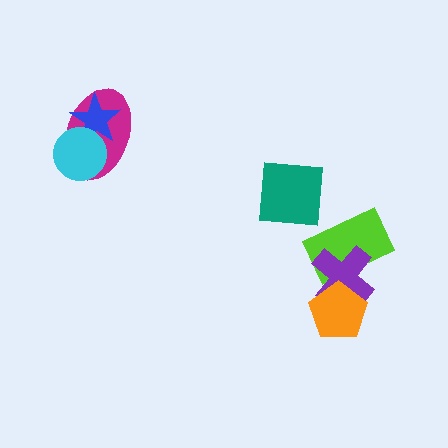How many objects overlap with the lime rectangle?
1 object overlaps with the lime rectangle.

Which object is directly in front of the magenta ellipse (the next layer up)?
The blue star is directly in front of the magenta ellipse.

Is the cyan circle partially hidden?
No, no other shape covers it.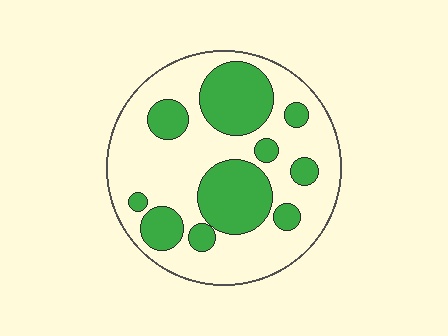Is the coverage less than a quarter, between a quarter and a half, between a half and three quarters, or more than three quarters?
Between a quarter and a half.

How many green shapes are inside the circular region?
10.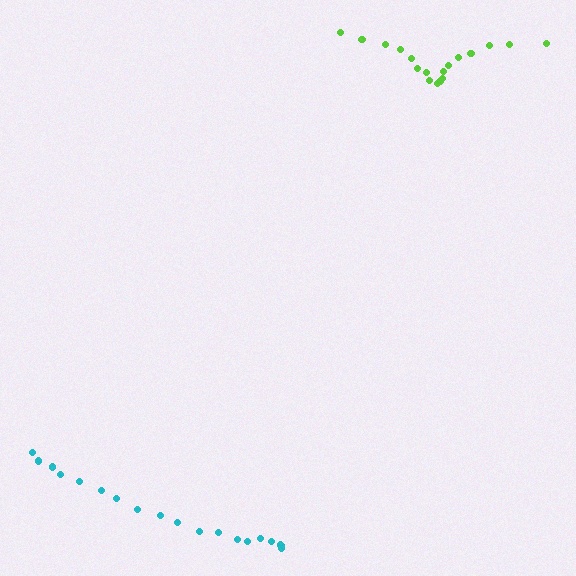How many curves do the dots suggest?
There are 2 distinct paths.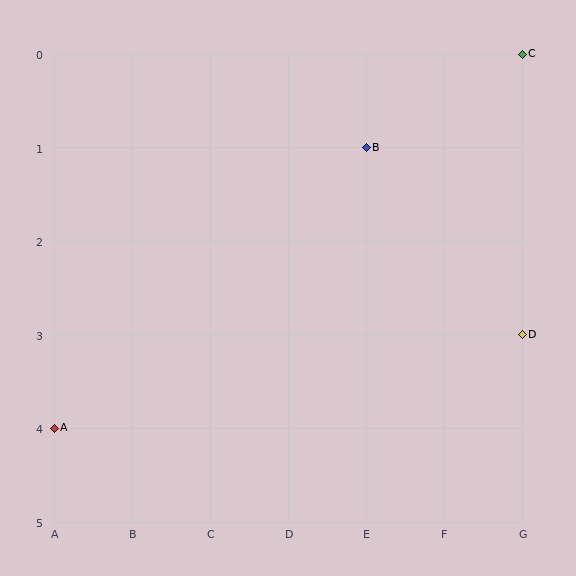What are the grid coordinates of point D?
Point D is at grid coordinates (G, 3).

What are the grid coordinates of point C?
Point C is at grid coordinates (G, 0).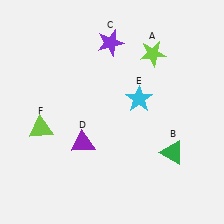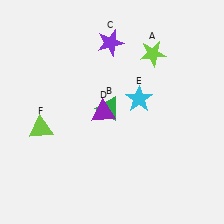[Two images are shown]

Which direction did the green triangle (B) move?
The green triangle (B) moved left.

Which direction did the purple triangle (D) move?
The purple triangle (D) moved up.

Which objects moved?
The objects that moved are: the green triangle (B), the purple triangle (D).